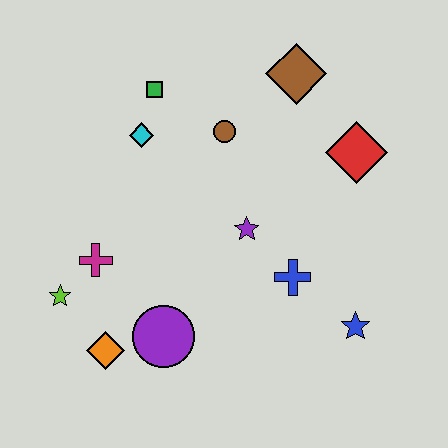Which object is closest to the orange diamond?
The purple circle is closest to the orange diamond.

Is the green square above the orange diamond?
Yes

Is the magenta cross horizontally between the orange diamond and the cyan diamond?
No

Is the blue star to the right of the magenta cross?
Yes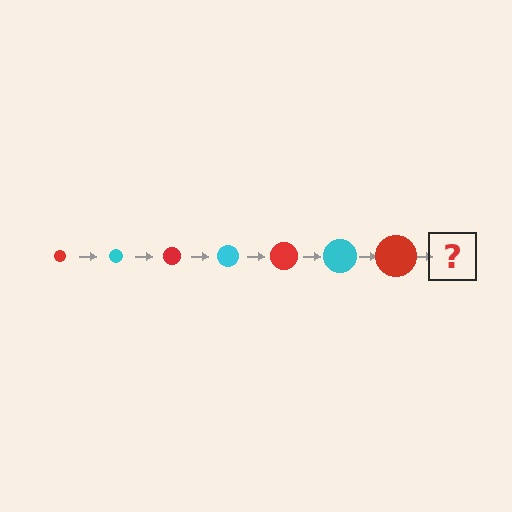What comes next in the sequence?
The next element should be a cyan circle, larger than the previous one.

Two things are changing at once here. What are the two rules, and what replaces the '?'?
The two rules are that the circle grows larger each step and the color cycles through red and cyan. The '?' should be a cyan circle, larger than the previous one.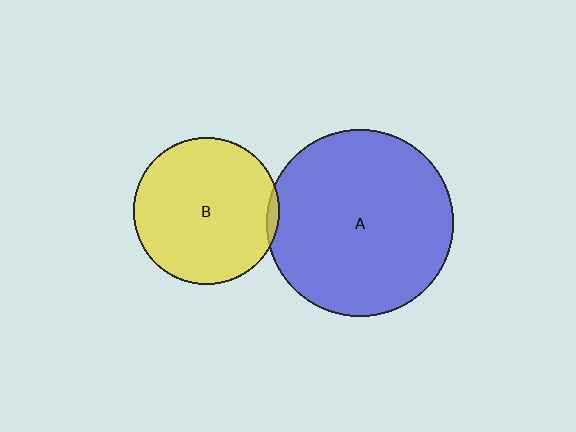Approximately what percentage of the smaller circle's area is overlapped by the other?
Approximately 5%.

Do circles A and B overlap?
Yes.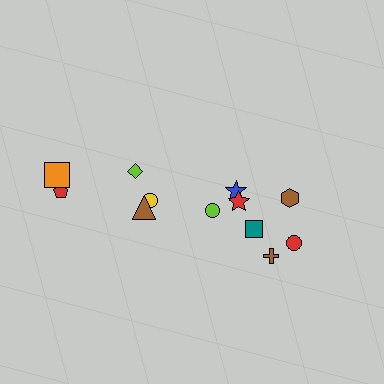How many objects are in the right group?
There are 7 objects.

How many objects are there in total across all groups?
There are 12 objects.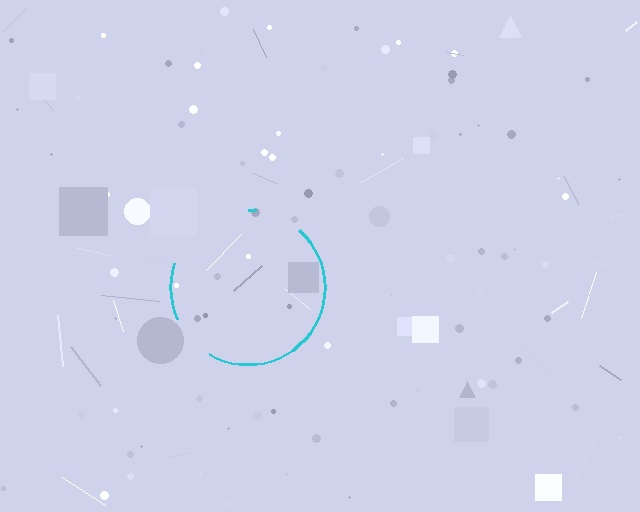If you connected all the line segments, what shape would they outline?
They would outline a circle.